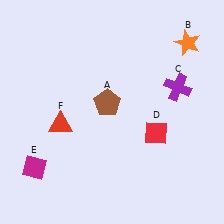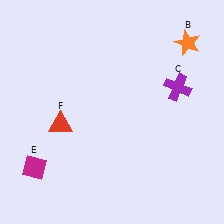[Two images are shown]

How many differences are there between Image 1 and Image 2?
There are 2 differences between the two images.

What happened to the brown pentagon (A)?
The brown pentagon (A) was removed in Image 2. It was in the top-left area of Image 1.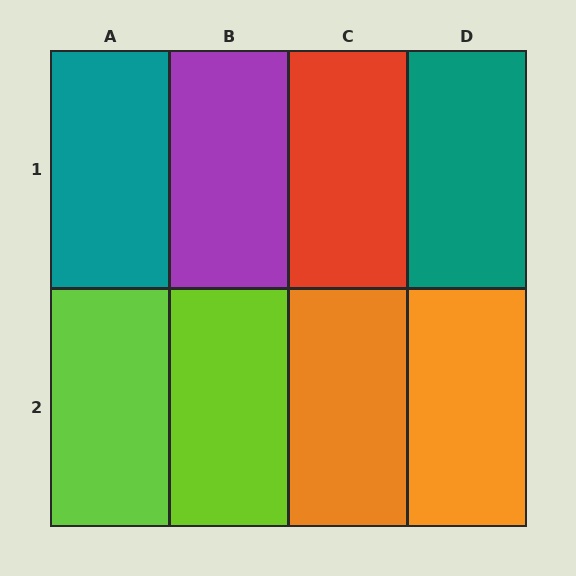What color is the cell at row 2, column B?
Lime.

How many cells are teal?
2 cells are teal.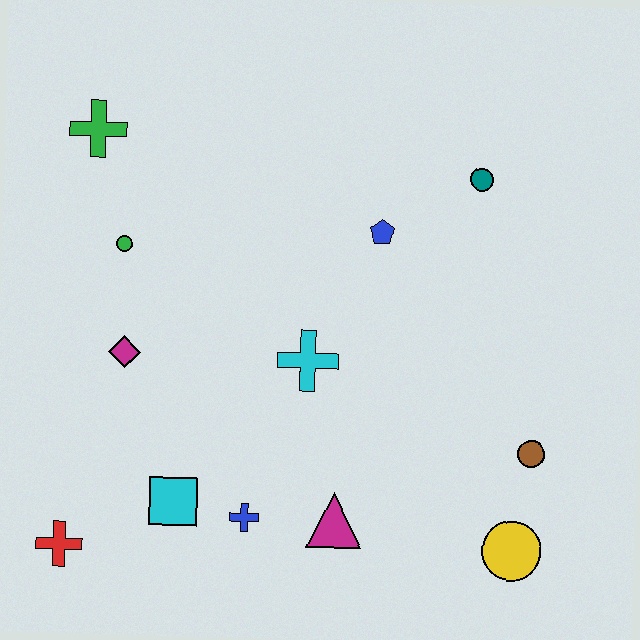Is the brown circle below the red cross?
No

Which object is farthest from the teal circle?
The red cross is farthest from the teal circle.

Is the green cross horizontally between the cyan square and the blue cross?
No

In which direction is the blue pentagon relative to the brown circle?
The blue pentagon is above the brown circle.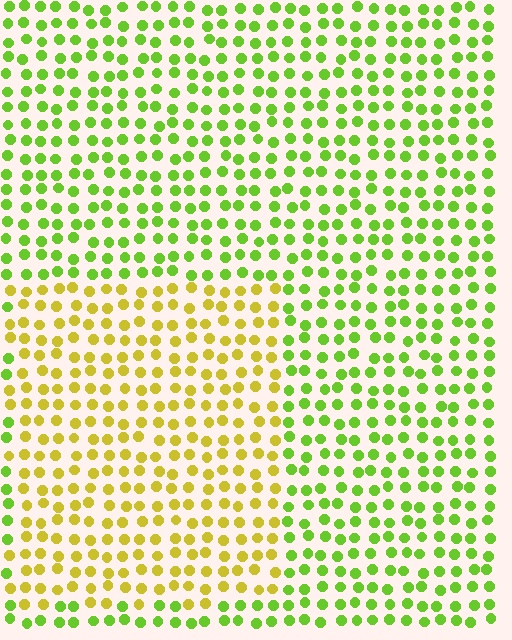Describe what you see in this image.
The image is filled with small lime elements in a uniform arrangement. A rectangle-shaped region is visible where the elements are tinted to a slightly different hue, forming a subtle color boundary.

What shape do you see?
I see a rectangle.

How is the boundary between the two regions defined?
The boundary is defined purely by a slight shift in hue (about 41 degrees). Spacing, size, and orientation are identical on both sides.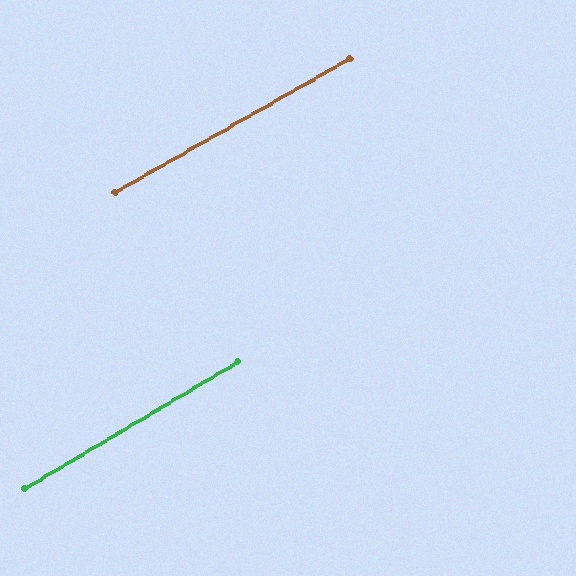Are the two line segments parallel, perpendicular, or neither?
Parallel — their directions differ by only 1.2°.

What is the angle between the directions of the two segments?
Approximately 1 degree.